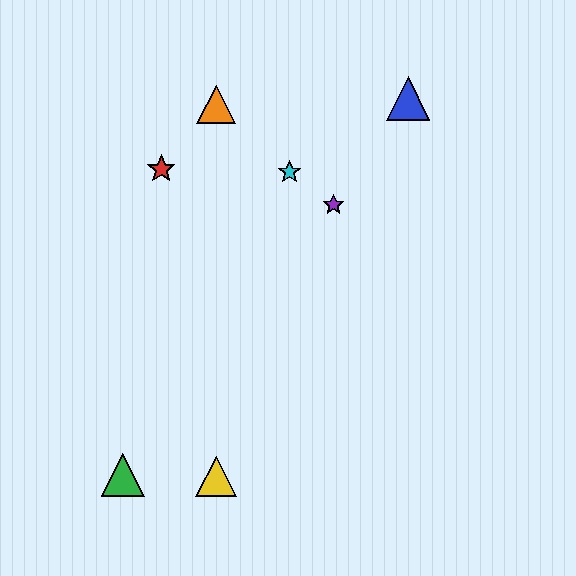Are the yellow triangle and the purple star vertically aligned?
No, the yellow triangle is at x≈216 and the purple star is at x≈333.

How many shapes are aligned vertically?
2 shapes (the yellow triangle, the orange triangle) are aligned vertically.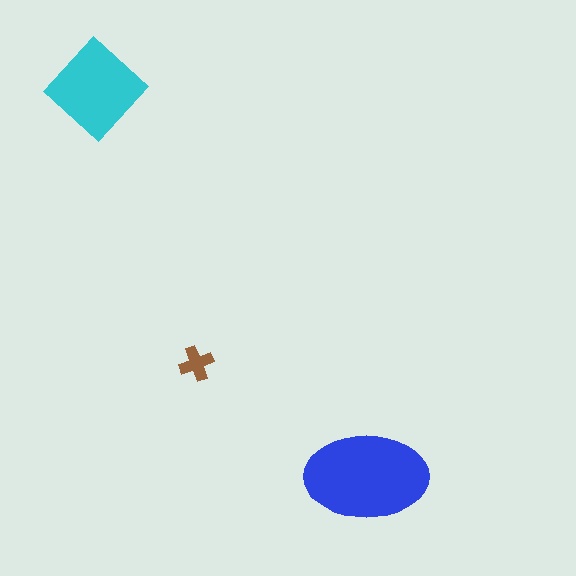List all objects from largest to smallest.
The blue ellipse, the cyan diamond, the brown cross.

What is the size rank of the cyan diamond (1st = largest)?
2nd.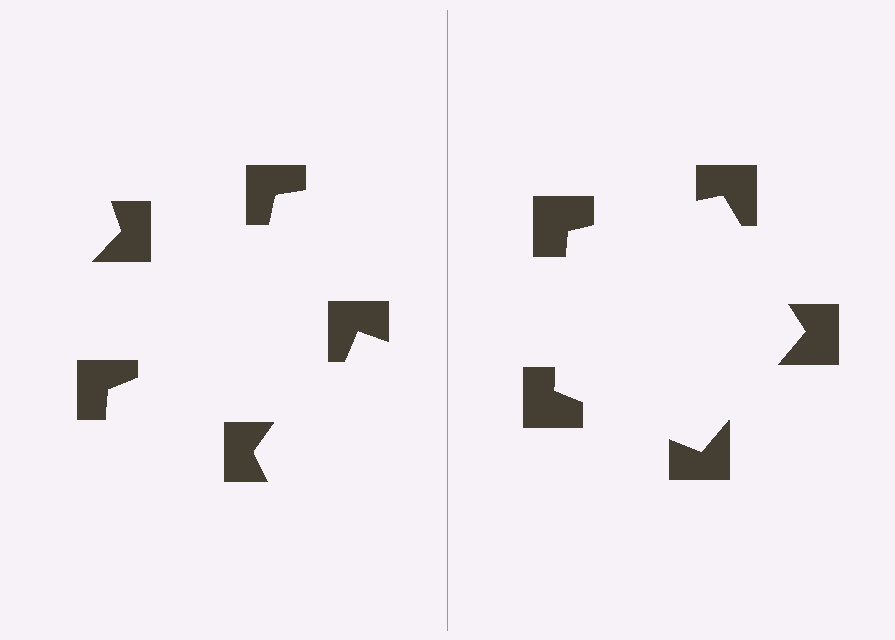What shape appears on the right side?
An illusory pentagon.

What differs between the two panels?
The notched squares are positioned identically on both sides; only the wedge orientations differ. On the right they align to a pentagon; on the left they are misaligned.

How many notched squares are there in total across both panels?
10 — 5 on each side.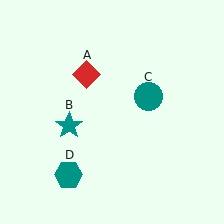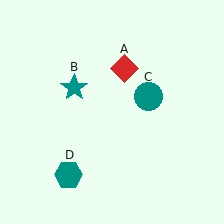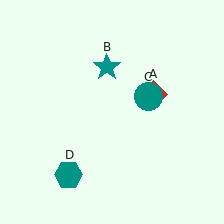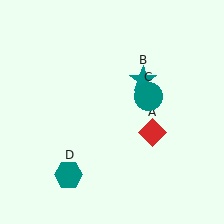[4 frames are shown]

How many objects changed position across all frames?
2 objects changed position: red diamond (object A), teal star (object B).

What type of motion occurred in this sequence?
The red diamond (object A), teal star (object B) rotated clockwise around the center of the scene.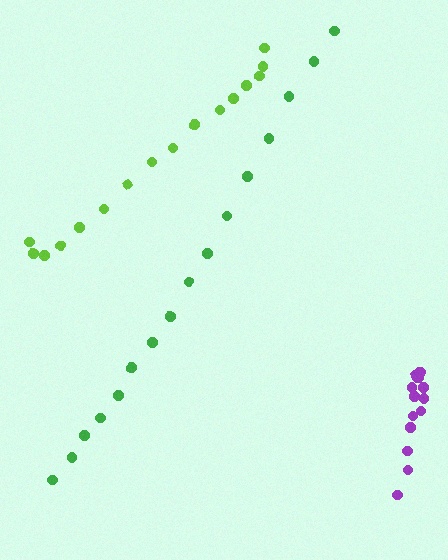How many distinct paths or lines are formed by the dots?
There are 3 distinct paths.